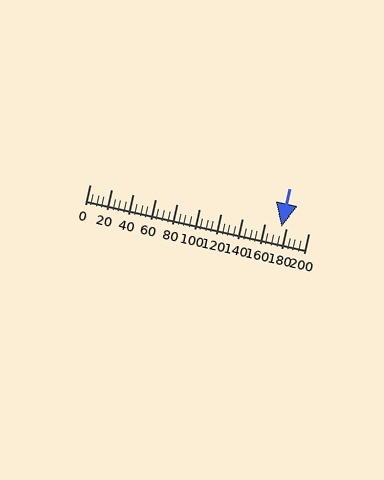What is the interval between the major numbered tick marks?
The major tick marks are spaced 20 units apart.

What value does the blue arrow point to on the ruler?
The blue arrow points to approximately 175.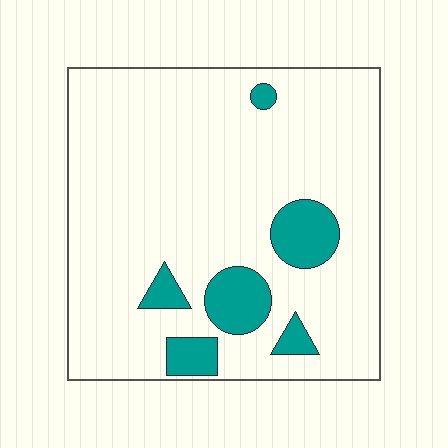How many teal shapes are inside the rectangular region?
6.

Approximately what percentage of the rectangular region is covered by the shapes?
Approximately 15%.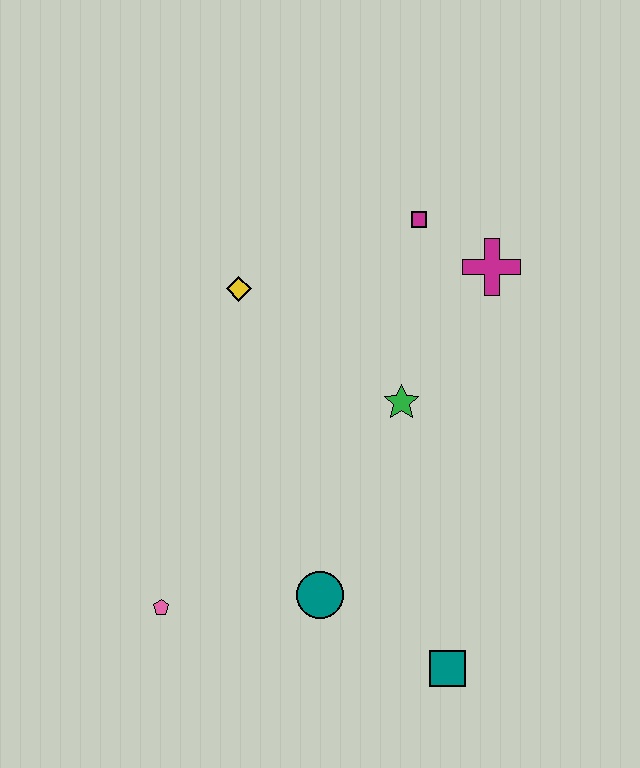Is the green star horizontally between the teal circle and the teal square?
Yes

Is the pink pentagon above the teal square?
Yes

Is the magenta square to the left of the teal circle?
No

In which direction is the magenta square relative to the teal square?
The magenta square is above the teal square.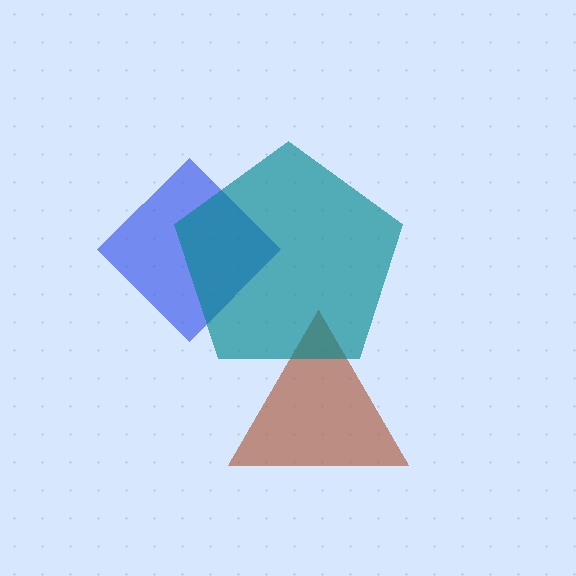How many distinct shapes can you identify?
There are 3 distinct shapes: a blue diamond, a brown triangle, a teal pentagon.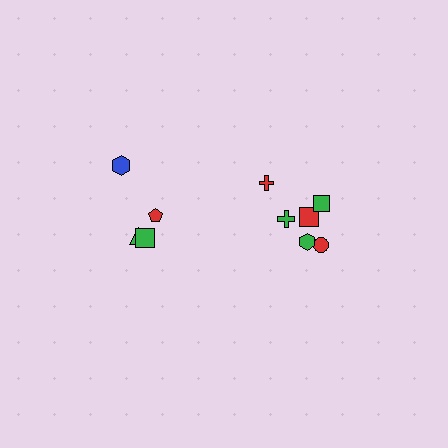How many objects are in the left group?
There are 4 objects.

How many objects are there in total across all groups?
There are 10 objects.